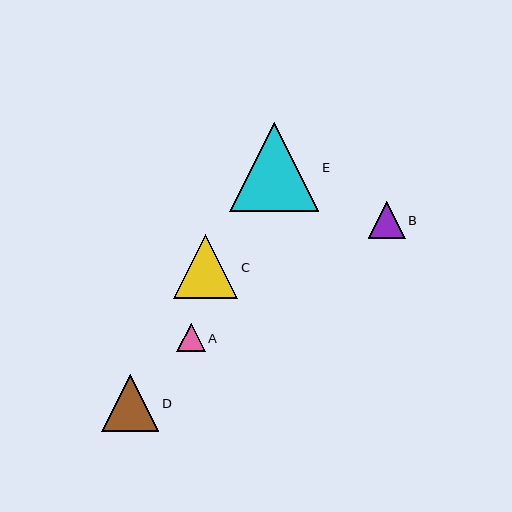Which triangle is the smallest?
Triangle A is the smallest with a size of approximately 28 pixels.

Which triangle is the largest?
Triangle E is the largest with a size of approximately 89 pixels.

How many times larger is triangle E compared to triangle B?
Triangle E is approximately 2.4 times the size of triangle B.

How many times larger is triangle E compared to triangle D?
Triangle E is approximately 1.6 times the size of triangle D.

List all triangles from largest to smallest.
From largest to smallest: E, C, D, B, A.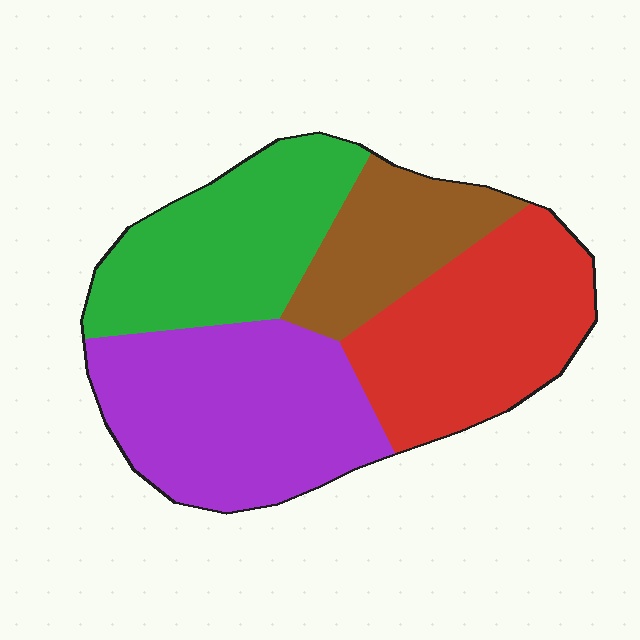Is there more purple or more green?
Purple.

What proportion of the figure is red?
Red covers around 25% of the figure.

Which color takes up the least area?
Brown, at roughly 15%.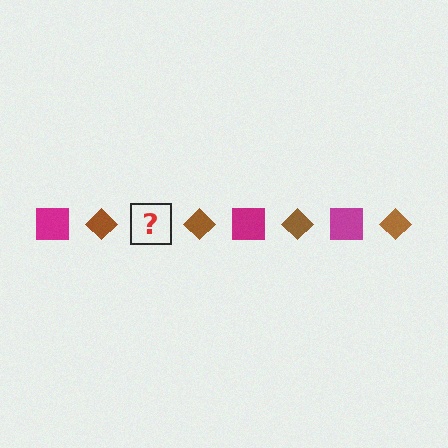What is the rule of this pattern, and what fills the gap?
The rule is that the pattern alternates between magenta square and brown diamond. The gap should be filled with a magenta square.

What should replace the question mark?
The question mark should be replaced with a magenta square.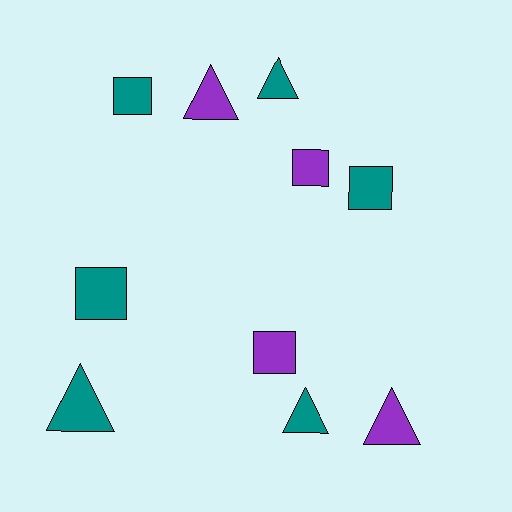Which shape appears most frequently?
Square, with 5 objects.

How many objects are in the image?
There are 10 objects.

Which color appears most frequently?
Teal, with 6 objects.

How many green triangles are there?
There are no green triangles.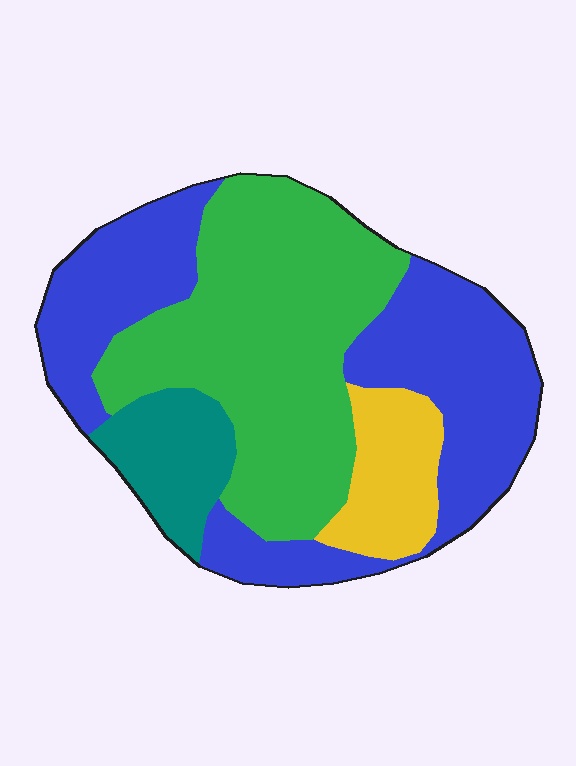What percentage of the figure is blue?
Blue takes up between a quarter and a half of the figure.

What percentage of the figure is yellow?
Yellow covers around 10% of the figure.